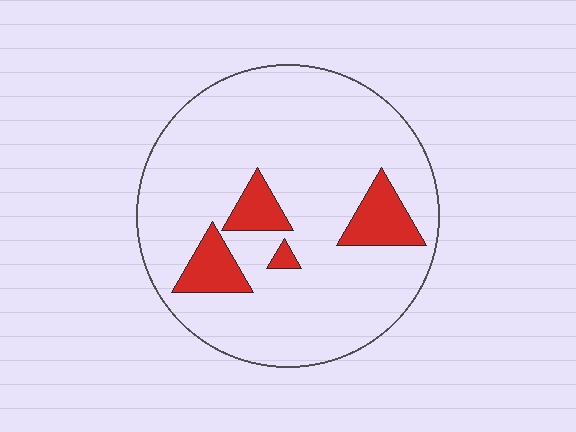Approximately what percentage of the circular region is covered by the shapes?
Approximately 15%.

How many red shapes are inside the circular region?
4.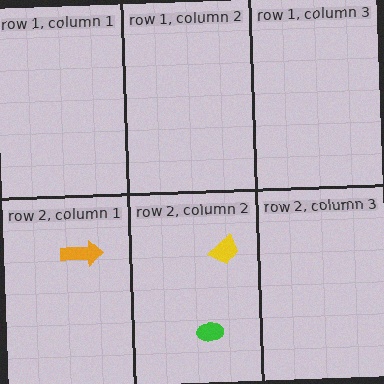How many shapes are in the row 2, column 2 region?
2.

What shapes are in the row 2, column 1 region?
The orange arrow.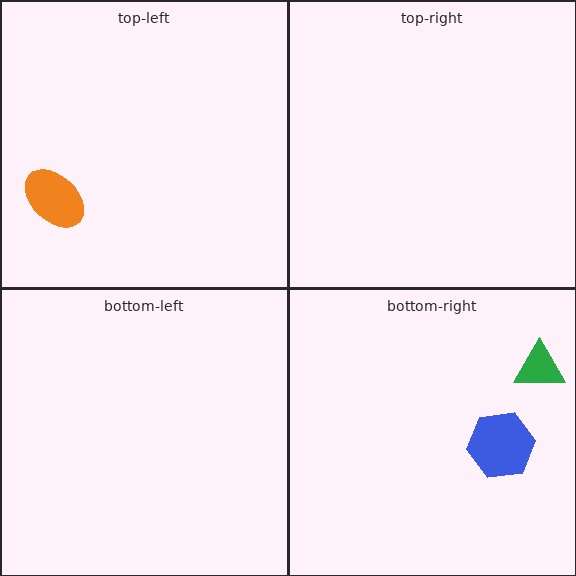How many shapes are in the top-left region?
1.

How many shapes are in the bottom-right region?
2.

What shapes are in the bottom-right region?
The green triangle, the blue hexagon.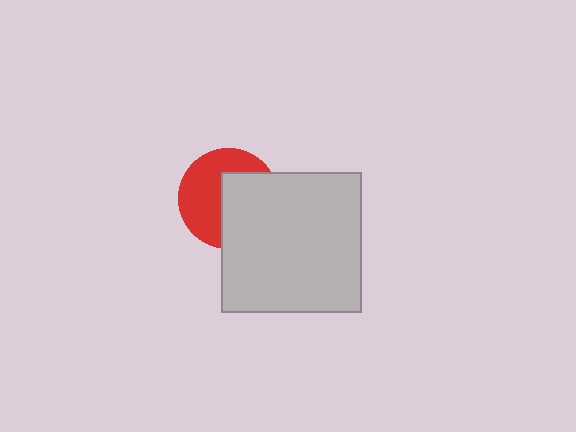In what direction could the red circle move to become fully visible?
The red circle could move left. That would shift it out from behind the light gray square entirely.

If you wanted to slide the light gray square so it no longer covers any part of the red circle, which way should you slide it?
Slide it right — that is the most direct way to separate the two shapes.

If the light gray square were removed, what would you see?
You would see the complete red circle.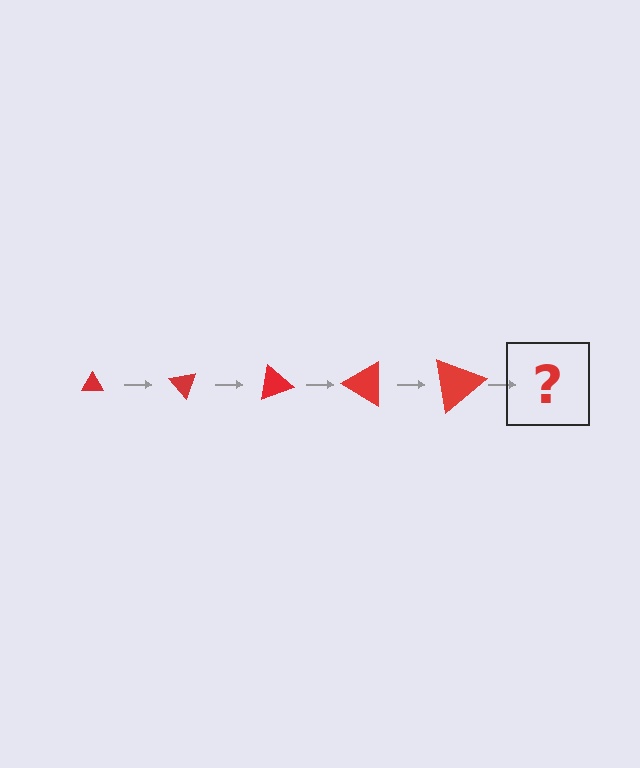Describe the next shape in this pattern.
It should be a triangle, larger than the previous one and rotated 250 degrees from the start.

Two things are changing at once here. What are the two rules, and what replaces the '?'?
The two rules are that the triangle grows larger each step and it rotates 50 degrees each step. The '?' should be a triangle, larger than the previous one and rotated 250 degrees from the start.